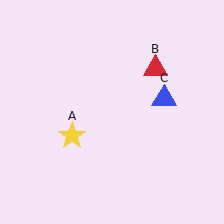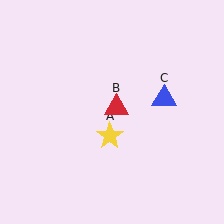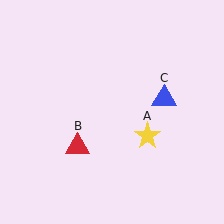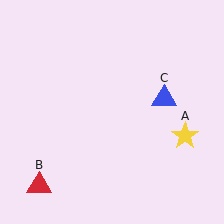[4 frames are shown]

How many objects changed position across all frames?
2 objects changed position: yellow star (object A), red triangle (object B).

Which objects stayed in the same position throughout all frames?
Blue triangle (object C) remained stationary.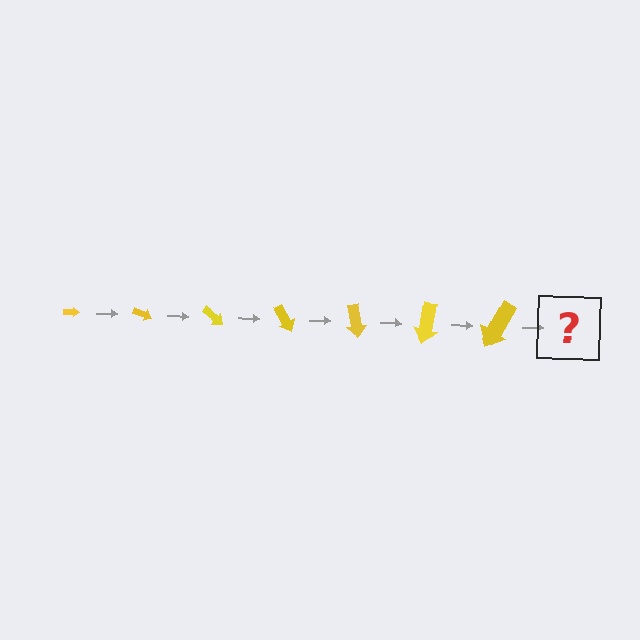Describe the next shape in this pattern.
It should be an arrow, larger than the previous one and rotated 140 degrees from the start.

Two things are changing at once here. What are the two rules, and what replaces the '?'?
The two rules are that the arrow grows larger each step and it rotates 20 degrees each step. The '?' should be an arrow, larger than the previous one and rotated 140 degrees from the start.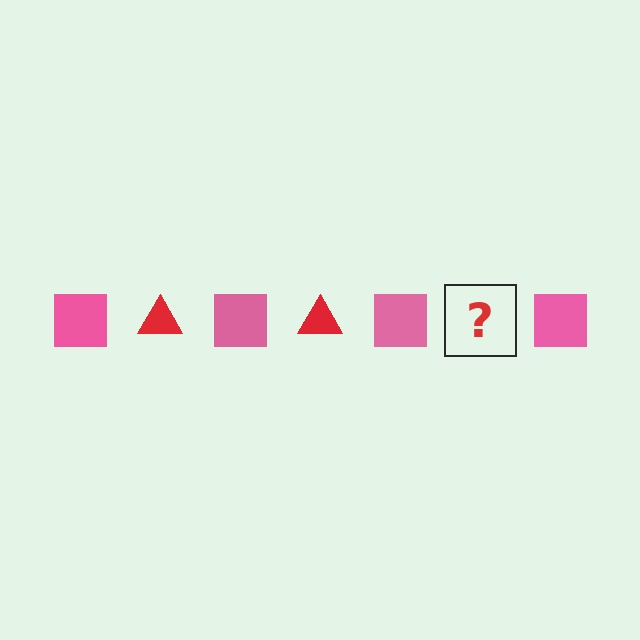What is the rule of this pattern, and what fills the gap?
The rule is that the pattern alternates between pink square and red triangle. The gap should be filled with a red triangle.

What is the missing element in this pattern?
The missing element is a red triangle.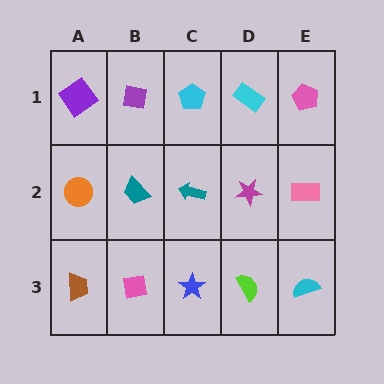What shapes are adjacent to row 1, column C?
A teal arrow (row 2, column C), a purple square (row 1, column B), a cyan rectangle (row 1, column D).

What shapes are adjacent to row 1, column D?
A magenta star (row 2, column D), a cyan pentagon (row 1, column C), a pink pentagon (row 1, column E).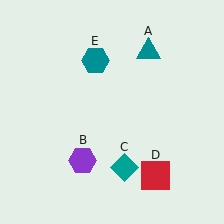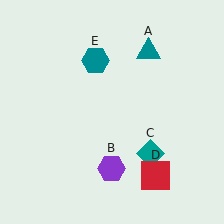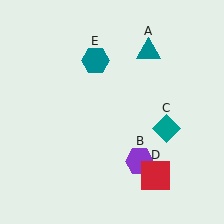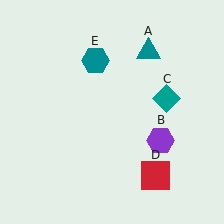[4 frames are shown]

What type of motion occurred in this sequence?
The purple hexagon (object B), teal diamond (object C) rotated counterclockwise around the center of the scene.